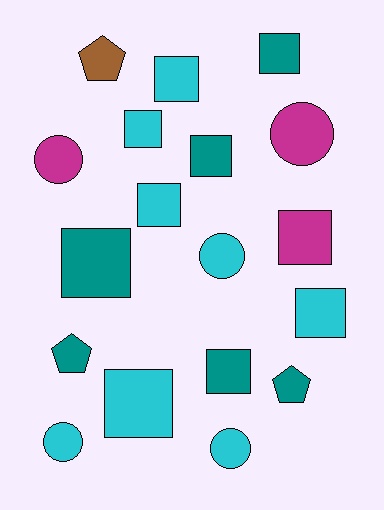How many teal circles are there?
There are no teal circles.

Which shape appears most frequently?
Square, with 10 objects.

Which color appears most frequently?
Cyan, with 8 objects.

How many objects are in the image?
There are 18 objects.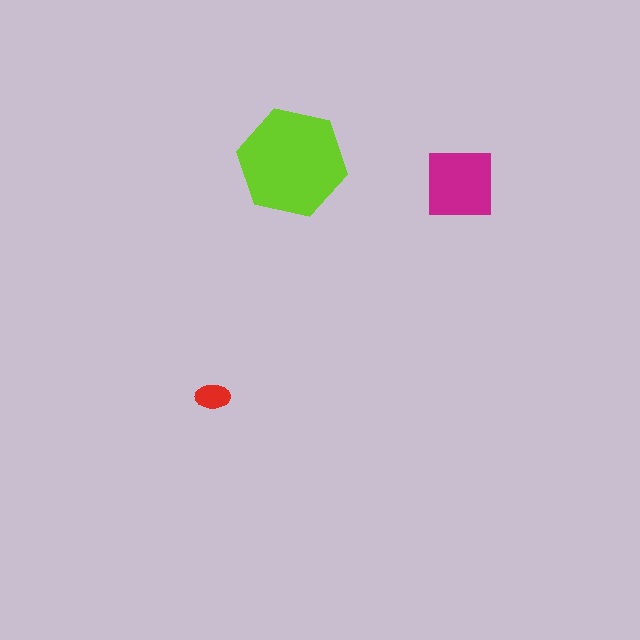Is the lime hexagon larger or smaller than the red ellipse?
Larger.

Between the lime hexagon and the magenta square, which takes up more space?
The lime hexagon.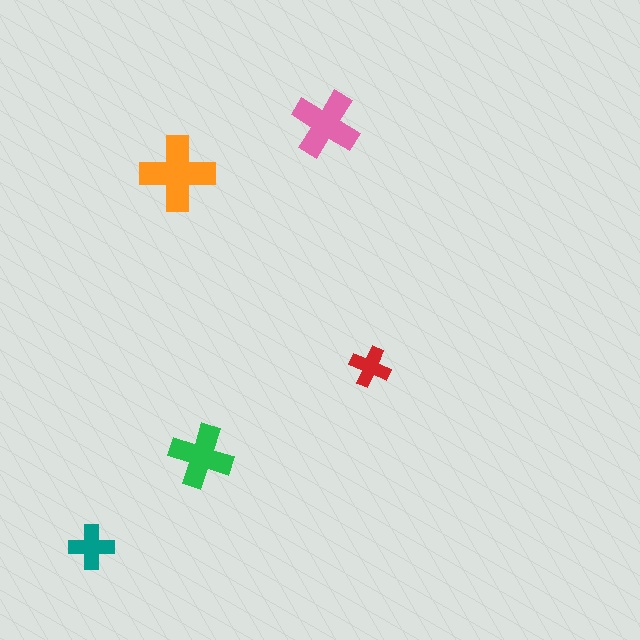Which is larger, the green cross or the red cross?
The green one.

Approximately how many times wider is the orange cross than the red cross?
About 2 times wider.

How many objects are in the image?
There are 5 objects in the image.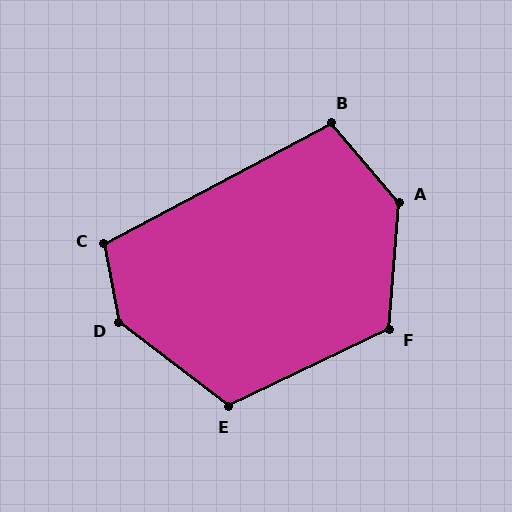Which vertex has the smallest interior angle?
B, at approximately 103 degrees.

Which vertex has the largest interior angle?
D, at approximately 138 degrees.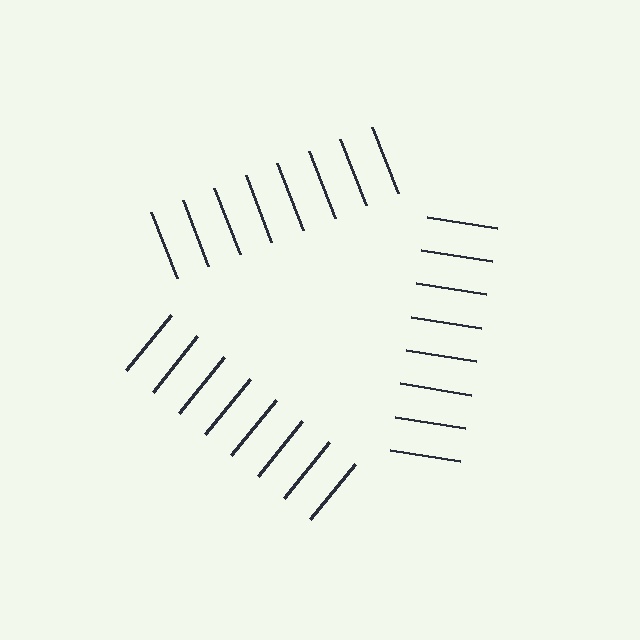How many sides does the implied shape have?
3 sides — the line-ends trace a triangle.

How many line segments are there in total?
24 — 8 along each of the 3 edges.